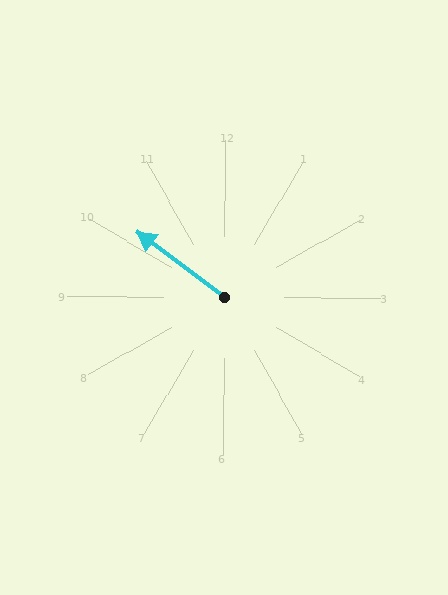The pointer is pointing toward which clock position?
Roughly 10 o'clock.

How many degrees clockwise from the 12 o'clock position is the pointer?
Approximately 307 degrees.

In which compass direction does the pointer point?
Northwest.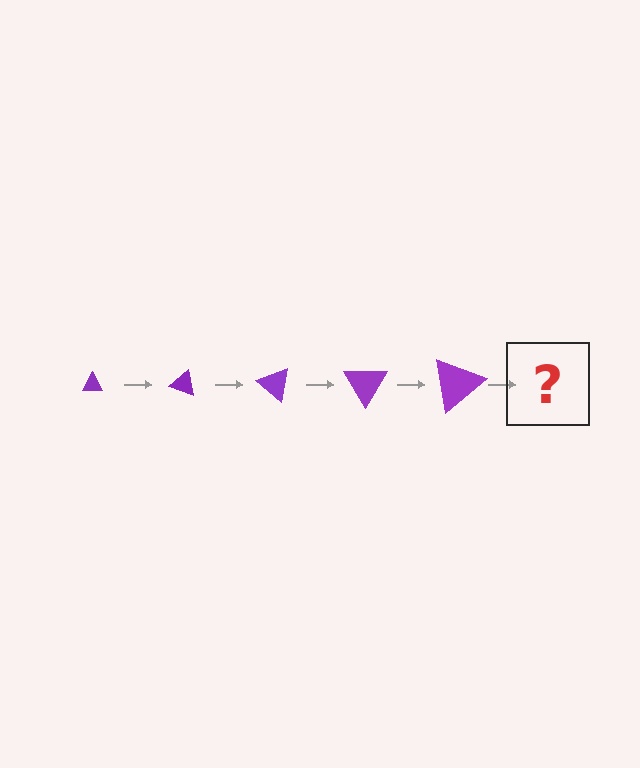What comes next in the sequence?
The next element should be a triangle, larger than the previous one and rotated 100 degrees from the start.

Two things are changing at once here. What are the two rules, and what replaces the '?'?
The two rules are that the triangle grows larger each step and it rotates 20 degrees each step. The '?' should be a triangle, larger than the previous one and rotated 100 degrees from the start.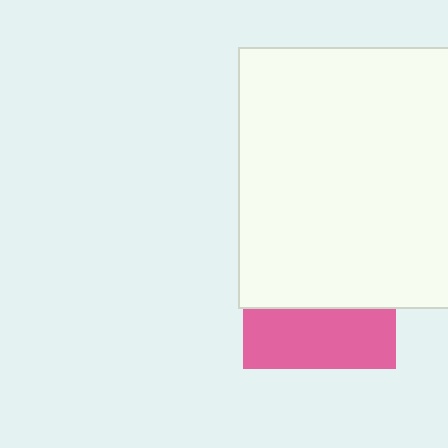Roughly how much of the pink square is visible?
A small part of it is visible (roughly 39%).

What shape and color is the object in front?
The object in front is a white rectangle.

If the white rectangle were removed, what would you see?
You would see the complete pink square.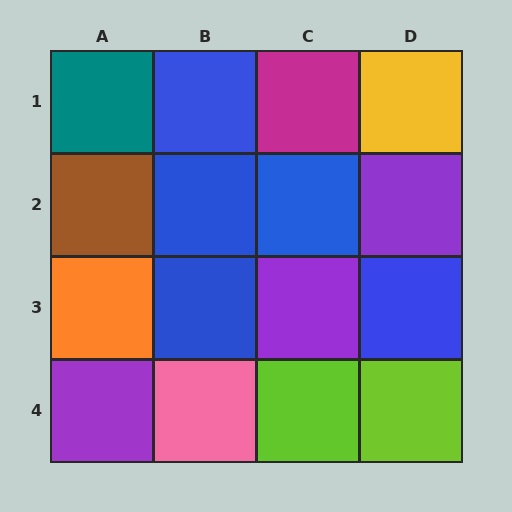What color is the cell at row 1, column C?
Magenta.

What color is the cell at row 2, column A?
Brown.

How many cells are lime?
2 cells are lime.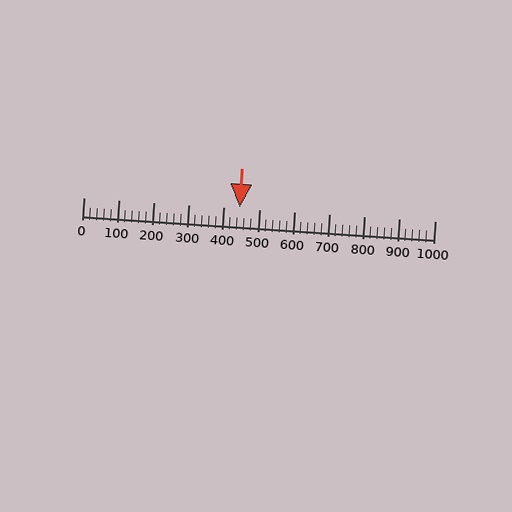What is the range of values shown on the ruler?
The ruler shows values from 0 to 1000.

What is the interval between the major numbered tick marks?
The major tick marks are spaced 100 units apart.